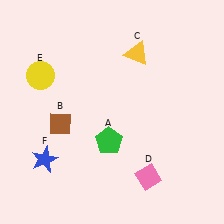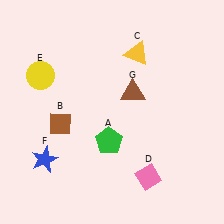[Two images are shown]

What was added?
A brown triangle (G) was added in Image 2.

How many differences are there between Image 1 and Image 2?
There is 1 difference between the two images.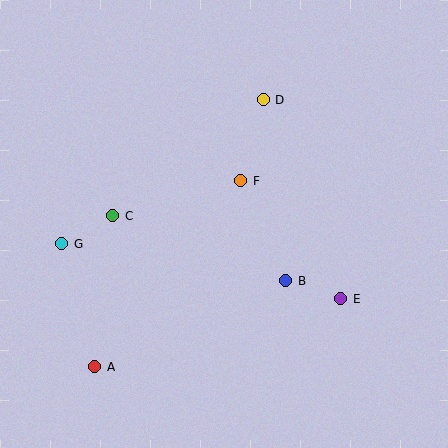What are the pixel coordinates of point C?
Point C is at (113, 216).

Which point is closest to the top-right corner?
Point D is closest to the top-right corner.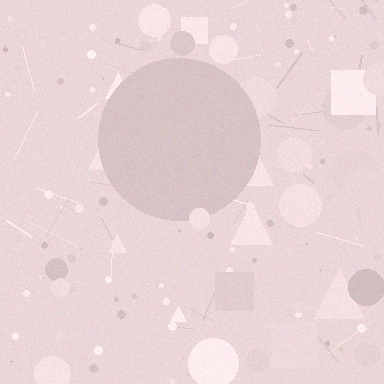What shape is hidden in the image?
A circle is hidden in the image.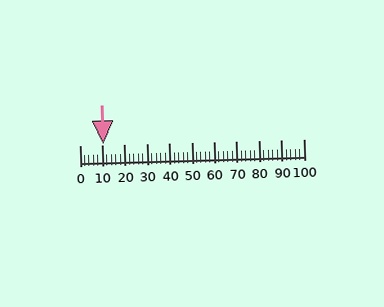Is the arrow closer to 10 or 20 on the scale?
The arrow is closer to 10.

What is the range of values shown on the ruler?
The ruler shows values from 0 to 100.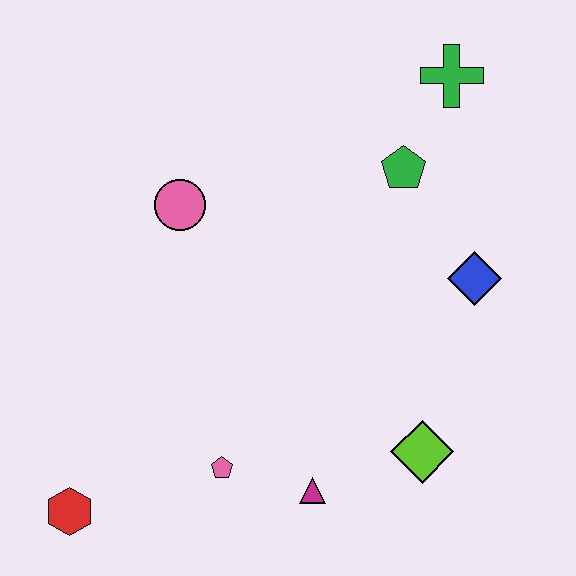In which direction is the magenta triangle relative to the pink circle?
The magenta triangle is below the pink circle.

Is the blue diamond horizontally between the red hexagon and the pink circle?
No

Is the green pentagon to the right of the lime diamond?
No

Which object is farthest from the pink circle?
The lime diamond is farthest from the pink circle.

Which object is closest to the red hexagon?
The pink pentagon is closest to the red hexagon.